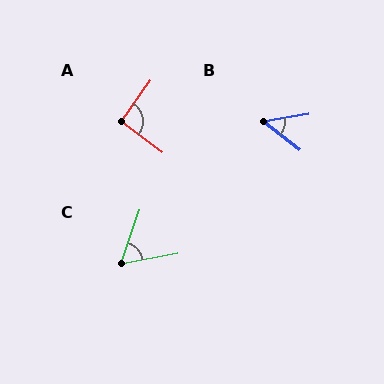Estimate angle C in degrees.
Approximately 61 degrees.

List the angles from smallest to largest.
B (47°), C (61°), A (92°).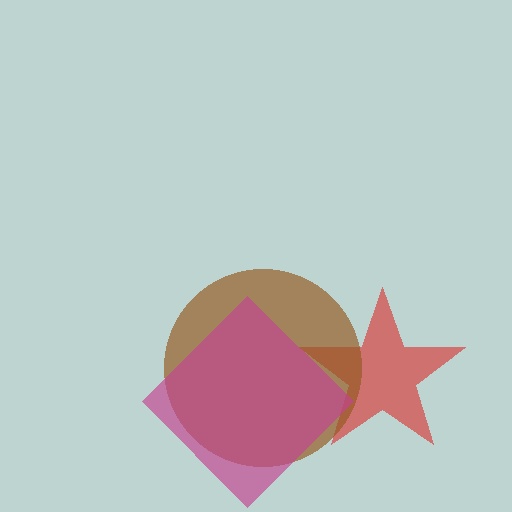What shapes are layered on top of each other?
The layered shapes are: a red star, a brown circle, a magenta diamond.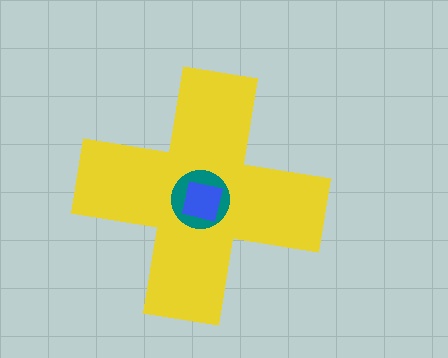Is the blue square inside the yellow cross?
Yes.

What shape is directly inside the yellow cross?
The teal circle.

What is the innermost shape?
The blue square.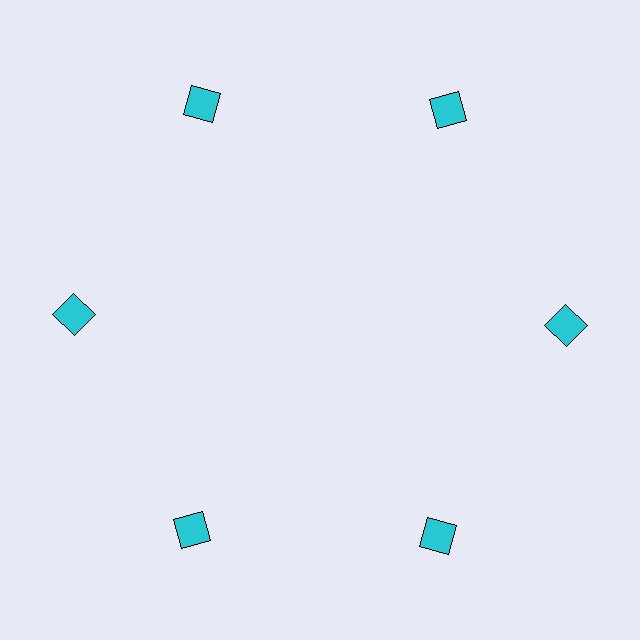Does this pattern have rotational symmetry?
Yes, this pattern has 6-fold rotational symmetry. It looks the same after rotating 60 degrees around the center.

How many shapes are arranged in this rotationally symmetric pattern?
There are 6 shapes, arranged in 6 groups of 1.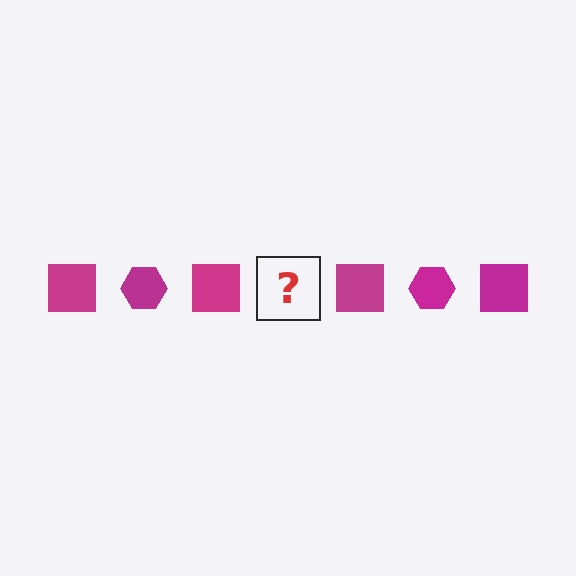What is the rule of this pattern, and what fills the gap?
The rule is that the pattern cycles through square, hexagon shapes in magenta. The gap should be filled with a magenta hexagon.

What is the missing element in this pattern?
The missing element is a magenta hexagon.